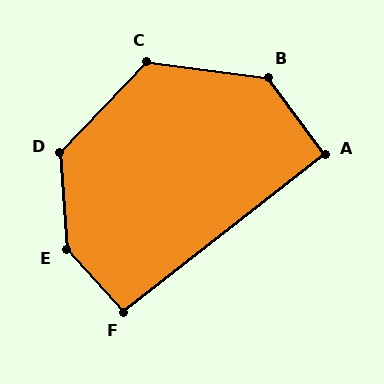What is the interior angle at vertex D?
Approximately 132 degrees (obtuse).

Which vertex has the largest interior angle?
E, at approximately 141 degrees.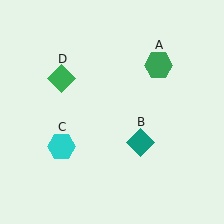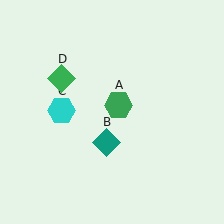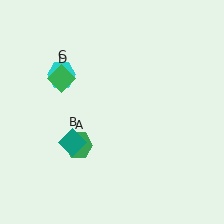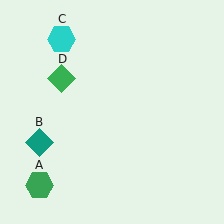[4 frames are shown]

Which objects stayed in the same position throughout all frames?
Green diamond (object D) remained stationary.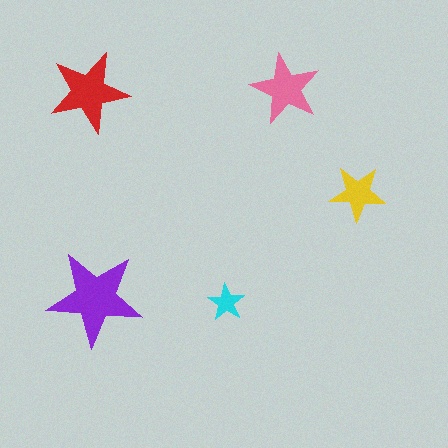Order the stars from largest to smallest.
the purple one, the red one, the pink one, the yellow one, the cyan one.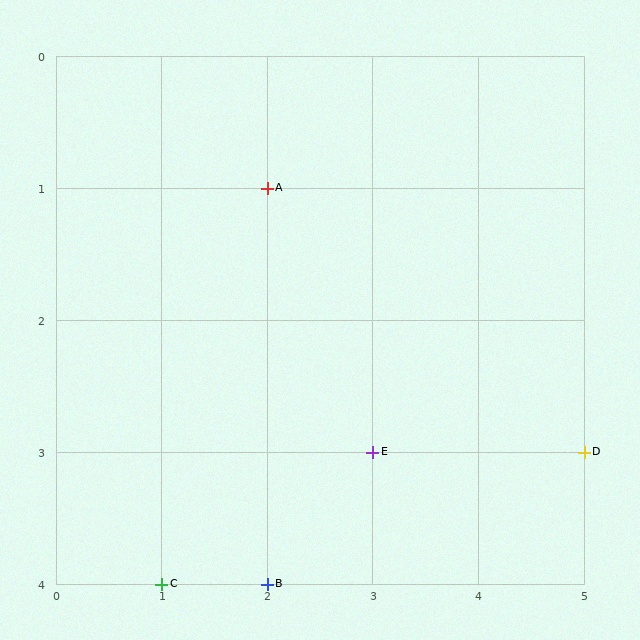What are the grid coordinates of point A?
Point A is at grid coordinates (2, 1).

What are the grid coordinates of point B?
Point B is at grid coordinates (2, 4).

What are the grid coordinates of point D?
Point D is at grid coordinates (5, 3).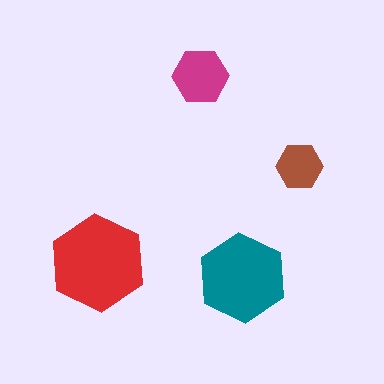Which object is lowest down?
The teal hexagon is bottommost.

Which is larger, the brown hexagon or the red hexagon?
The red one.